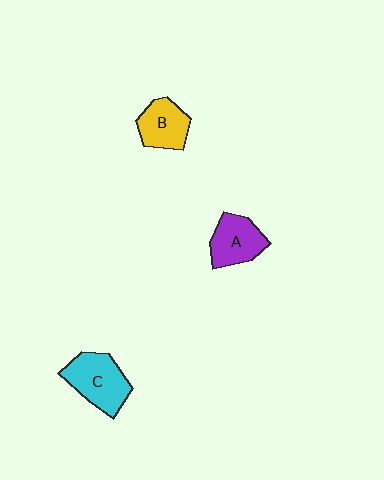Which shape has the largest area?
Shape C (cyan).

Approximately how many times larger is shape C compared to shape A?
Approximately 1.2 times.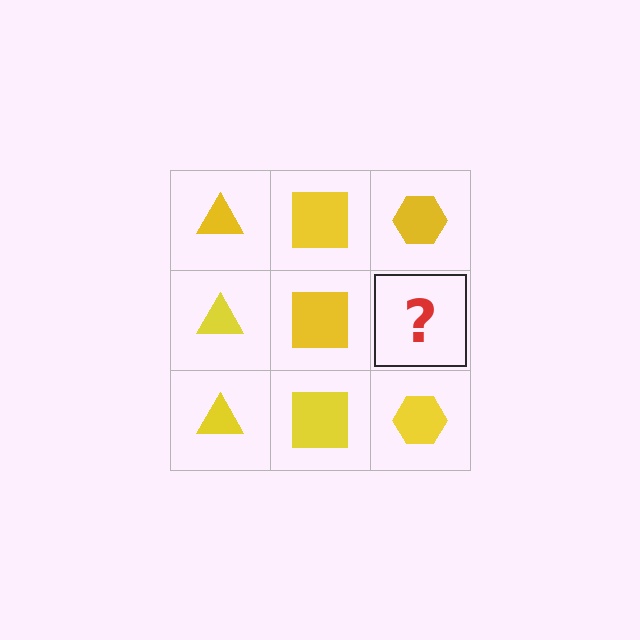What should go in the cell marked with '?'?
The missing cell should contain a yellow hexagon.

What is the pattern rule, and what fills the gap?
The rule is that each column has a consistent shape. The gap should be filled with a yellow hexagon.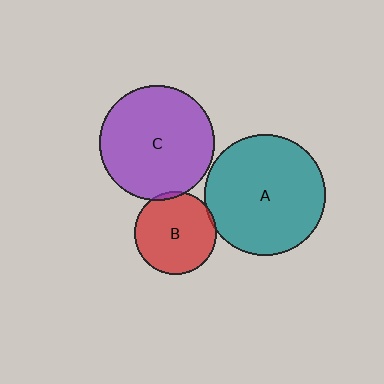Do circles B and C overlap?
Yes.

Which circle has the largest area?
Circle A (teal).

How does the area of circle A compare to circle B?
Approximately 2.2 times.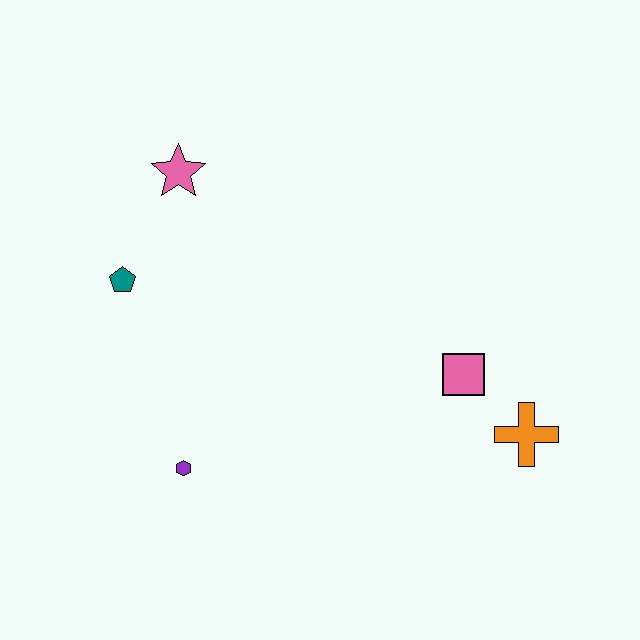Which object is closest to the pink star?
The teal pentagon is closest to the pink star.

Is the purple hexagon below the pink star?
Yes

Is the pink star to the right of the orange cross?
No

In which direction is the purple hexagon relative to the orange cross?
The purple hexagon is to the left of the orange cross.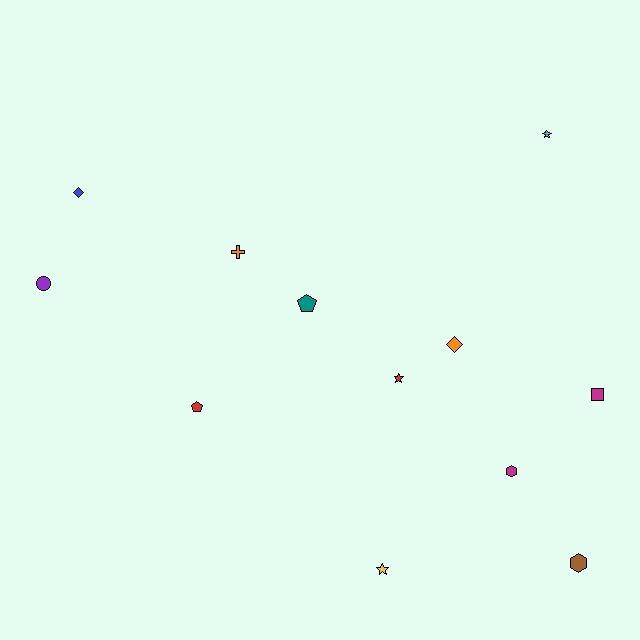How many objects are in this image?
There are 12 objects.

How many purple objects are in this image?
There is 1 purple object.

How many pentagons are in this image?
There are 2 pentagons.